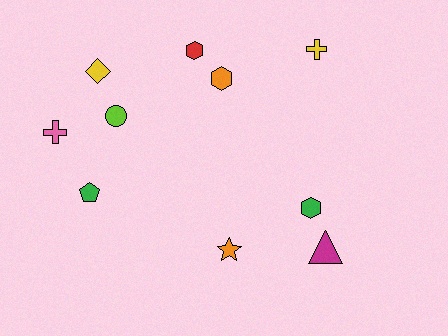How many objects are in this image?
There are 10 objects.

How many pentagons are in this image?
There is 1 pentagon.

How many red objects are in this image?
There is 1 red object.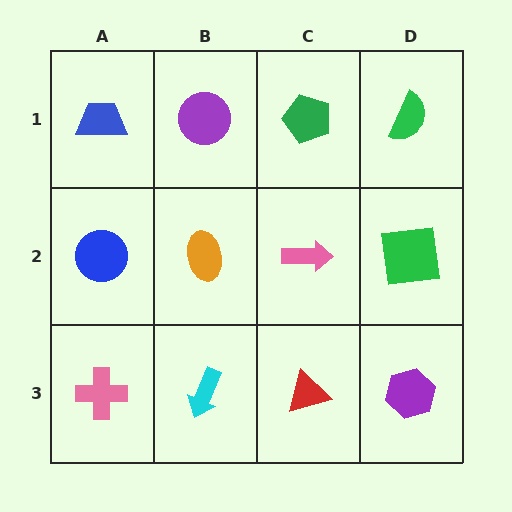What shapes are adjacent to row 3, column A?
A blue circle (row 2, column A), a cyan arrow (row 3, column B).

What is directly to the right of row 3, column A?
A cyan arrow.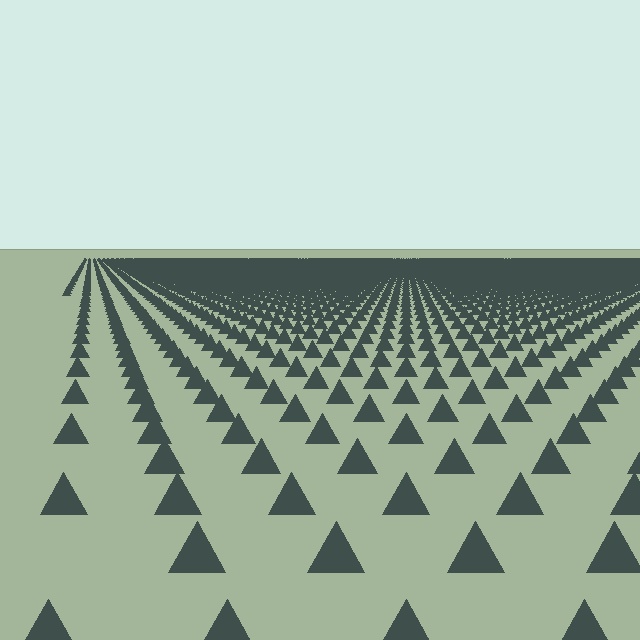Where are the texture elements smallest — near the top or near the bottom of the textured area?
Near the top.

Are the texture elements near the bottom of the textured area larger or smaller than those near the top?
Larger. Near the bottom, elements are closer to the viewer and appear at a bigger on-screen size.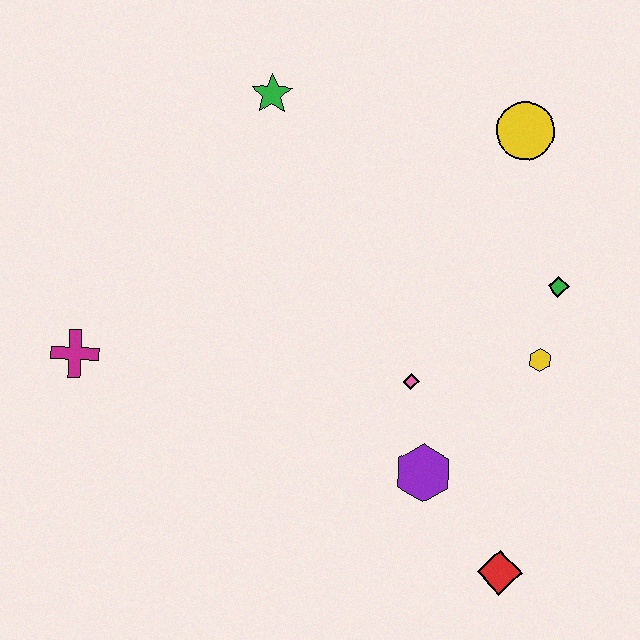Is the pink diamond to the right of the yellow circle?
No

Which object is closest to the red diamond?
The purple hexagon is closest to the red diamond.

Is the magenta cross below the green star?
Yes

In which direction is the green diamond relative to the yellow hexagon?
The green diamond is above the yellow hexagon.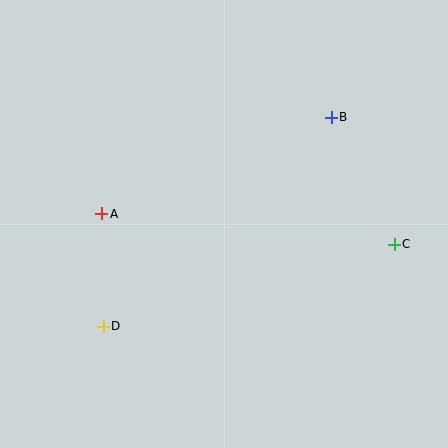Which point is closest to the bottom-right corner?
Point C is closest to the bottom-right corner.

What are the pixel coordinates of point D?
Point D is at (103, 326).